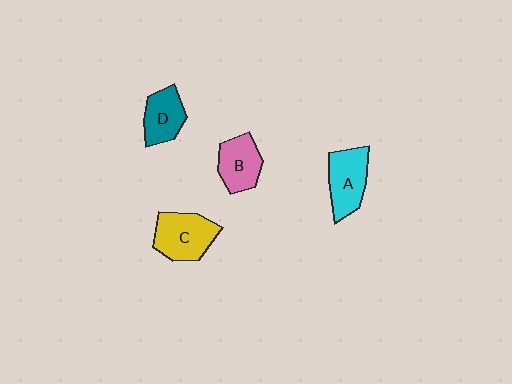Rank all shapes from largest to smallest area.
From largest to smallest: C (yellow), A (cyan), B (pink), D (teal).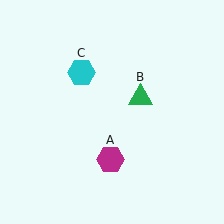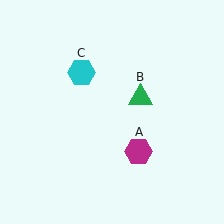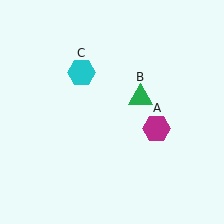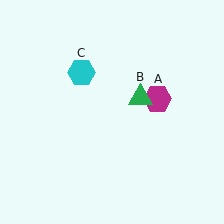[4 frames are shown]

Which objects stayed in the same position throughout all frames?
Green triangle (object B) and cyan hexagon (object C) remained stationary.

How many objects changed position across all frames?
1 object changed position: magenta hexagon (object A).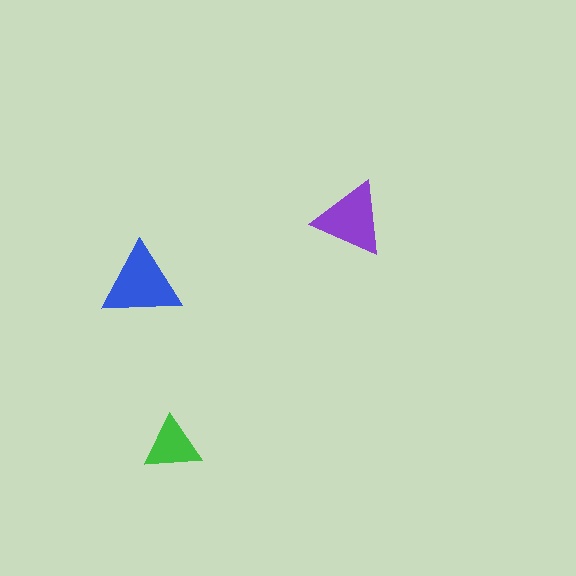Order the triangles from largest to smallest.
the blue one, the purple one, the green one.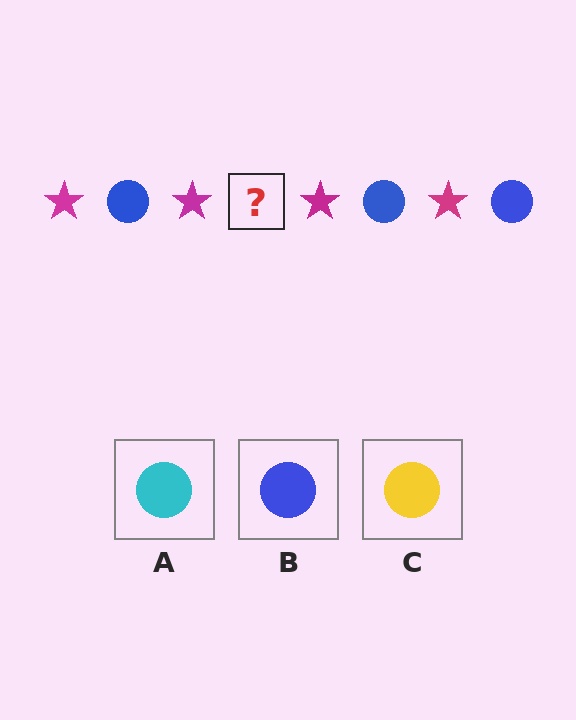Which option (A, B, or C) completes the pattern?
B.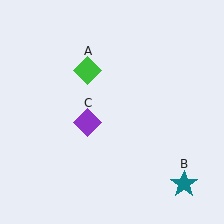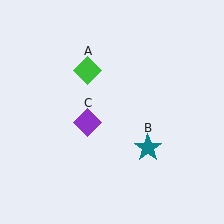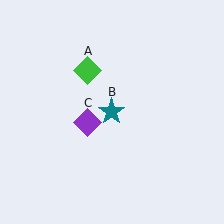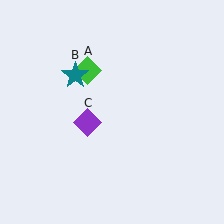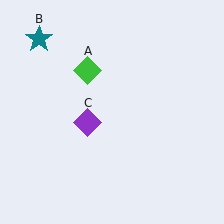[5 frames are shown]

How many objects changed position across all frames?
1 object changed position: teal star (object B).